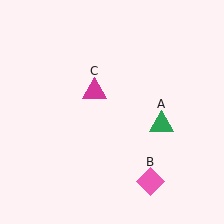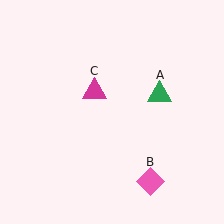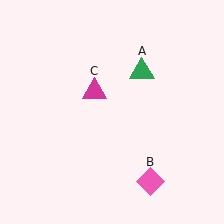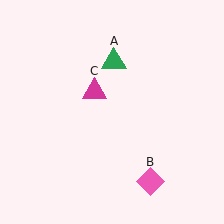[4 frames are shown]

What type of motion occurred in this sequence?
The green triangle (object A) rotated counterclockwise around the center of the scene.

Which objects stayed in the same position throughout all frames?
Pink diamond (object B) and magenta triangle (object C) remained stationary.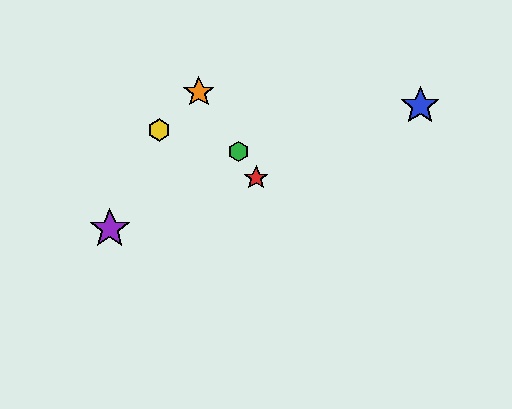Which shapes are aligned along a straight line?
The red star, the green hexagon, the orange star are aligned along a straight line.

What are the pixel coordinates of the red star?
The red star is at (256, 178).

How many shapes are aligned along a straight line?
3 shapes (the red star, the green hexagon, the orange star) are aligned along a straight line.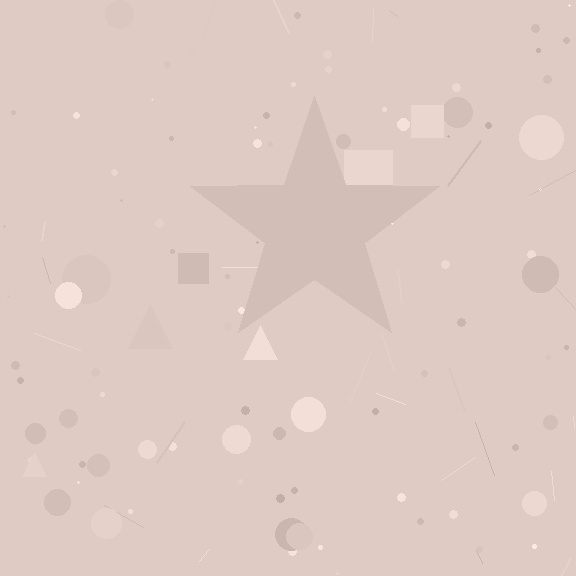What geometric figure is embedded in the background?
A star is embedded in the background.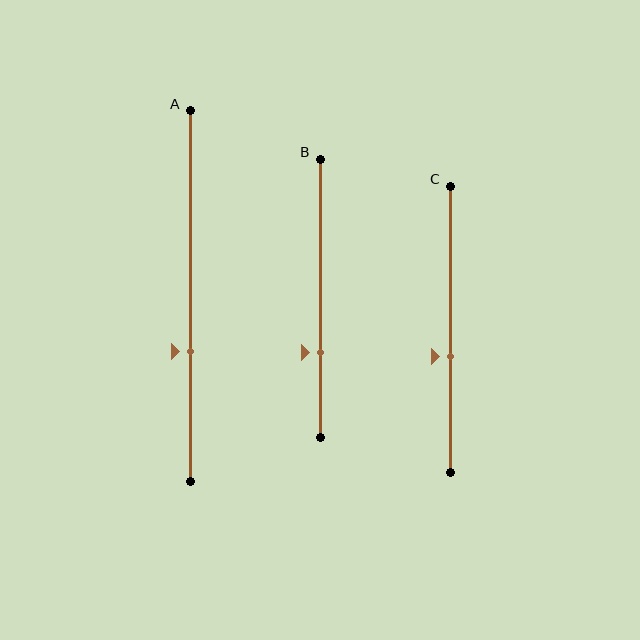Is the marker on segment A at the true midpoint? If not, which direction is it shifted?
No, the marker on segment A is shifted downward by about 15% of the segment length.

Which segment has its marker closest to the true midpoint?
Segment C has its marker closest to the true midpoint.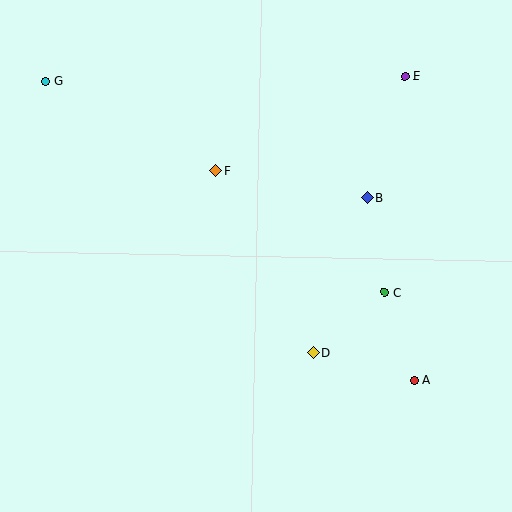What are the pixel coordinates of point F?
Point F is at (216, 171).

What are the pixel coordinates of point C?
Point C is at (385, 292).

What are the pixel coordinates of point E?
Point E is at (405, 76).